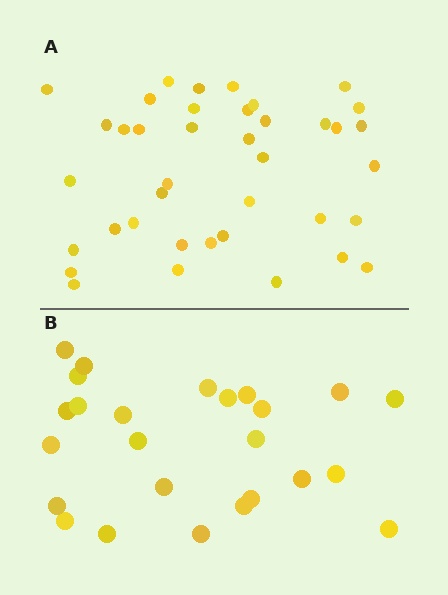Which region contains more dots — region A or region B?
Region A (the top region) has more dots.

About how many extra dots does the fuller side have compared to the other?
Region A has approximately 15 more dots than region B.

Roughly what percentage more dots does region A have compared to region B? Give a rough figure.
About 55% more.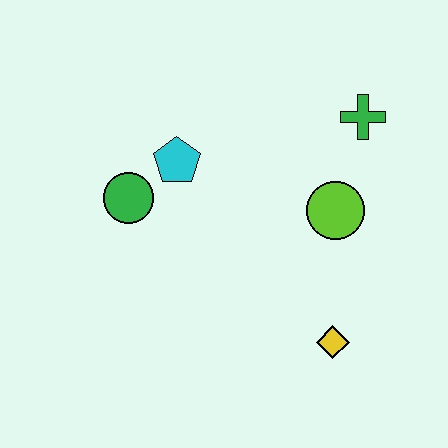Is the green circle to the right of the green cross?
No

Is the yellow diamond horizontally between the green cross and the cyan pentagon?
Yes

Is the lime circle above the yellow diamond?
Yes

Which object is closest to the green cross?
The lime circle is closest to the green cross.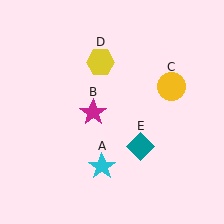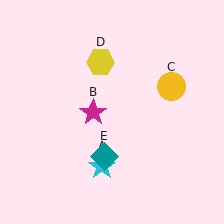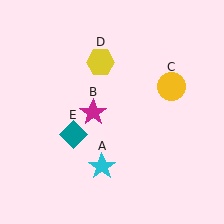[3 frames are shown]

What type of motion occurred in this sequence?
The teal diamond (object E) rotated clockwise around the center of the scene.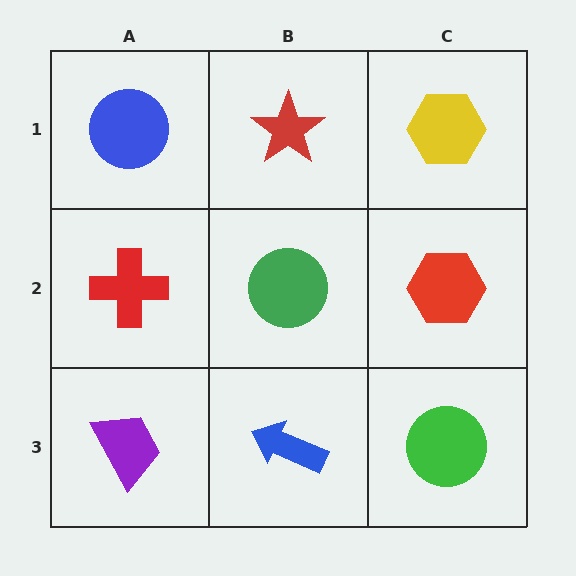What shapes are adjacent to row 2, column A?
A blue circle (row 1, column A), a purple trapezoid (row 3, column A), a green circle (row 2, column B).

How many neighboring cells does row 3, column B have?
3.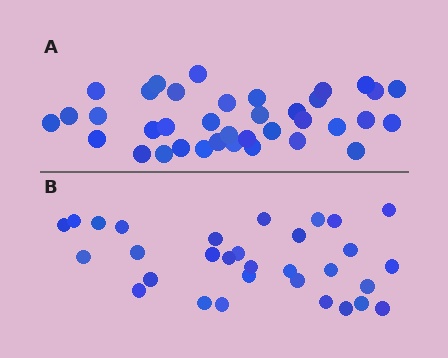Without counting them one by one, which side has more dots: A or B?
Region A (the top region) has more dots.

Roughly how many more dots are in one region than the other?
Region A has about 6 more dots than region B.